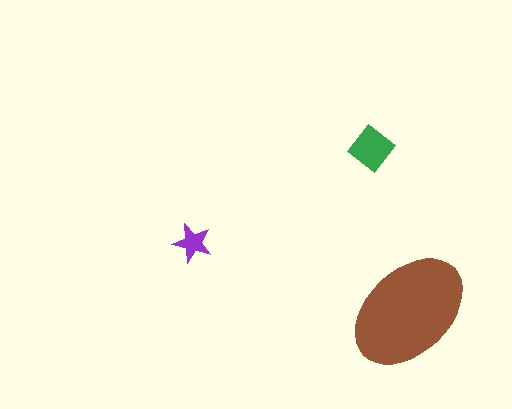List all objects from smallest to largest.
The purple star, the green diamond, the brown ellipse.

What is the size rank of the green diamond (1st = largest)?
2nd.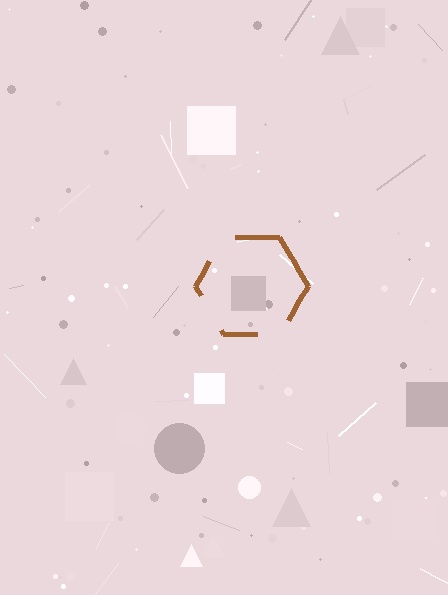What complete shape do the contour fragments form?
The contour fragments form a hexagon.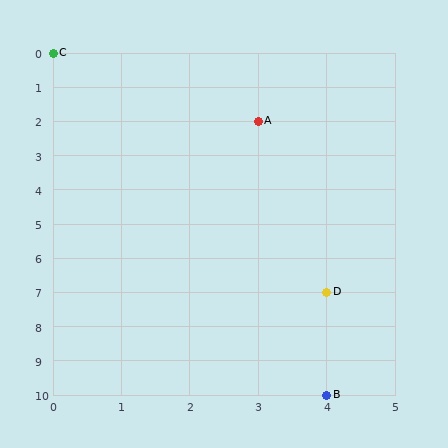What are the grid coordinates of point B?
Point B is at grid coordinates (4, 10).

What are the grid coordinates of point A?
Point A is at grid coordinates (3, 2).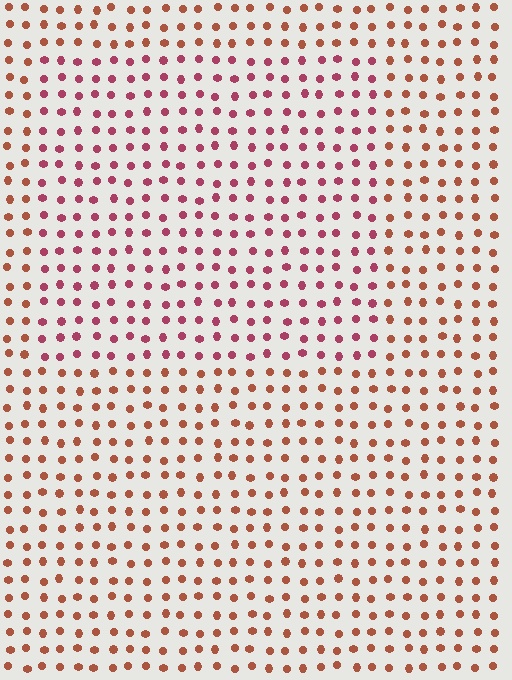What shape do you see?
I see a rectangle.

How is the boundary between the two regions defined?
The boundary is defined purely by a slight shift in hue (about 34 degrees). Spacing, size, and orientation are identical on both sides.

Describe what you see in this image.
The image is filled with small brown elements in a uniform arrangement. A rectangle-shaped region is visible where the elements are tinted to a slightly different hue, forming a subtle color boundary.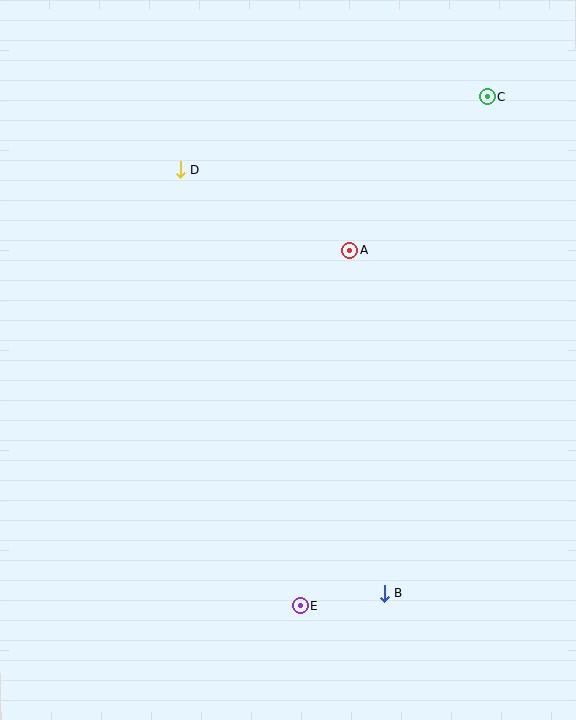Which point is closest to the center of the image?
Point A at (350, 250) is closest to the center.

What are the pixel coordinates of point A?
Point A is at (350, 250).